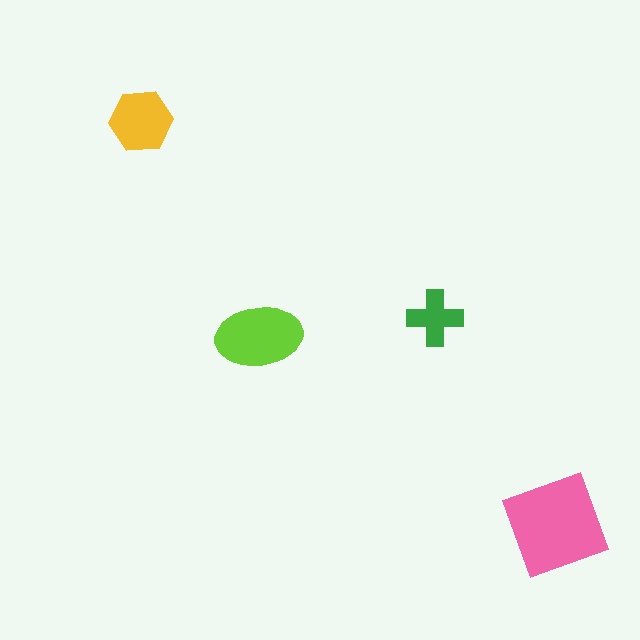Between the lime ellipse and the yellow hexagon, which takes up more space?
The lime ellipse.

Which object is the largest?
The pink diamond.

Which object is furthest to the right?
The pink diamond is rightmost.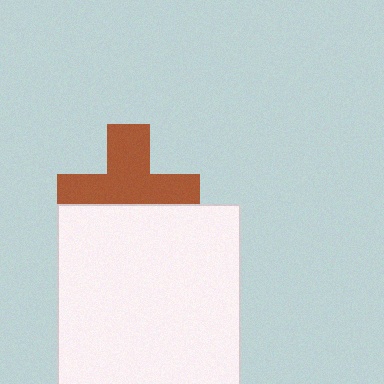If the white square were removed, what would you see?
You would see the complete brown cross.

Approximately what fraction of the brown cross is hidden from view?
Roughly 39% of the brown cross is hidden behind the white square.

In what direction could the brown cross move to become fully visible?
The brown cross could move up. That would shift it out from behind the white square entirely.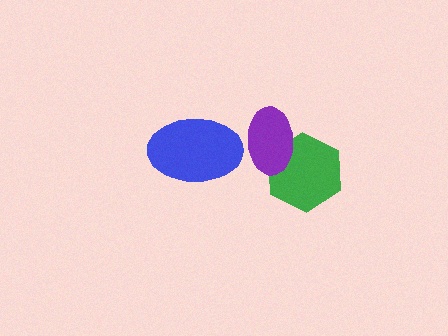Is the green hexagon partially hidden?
Yes, it is partially covered by another shape.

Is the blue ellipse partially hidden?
No, no other shape covers it.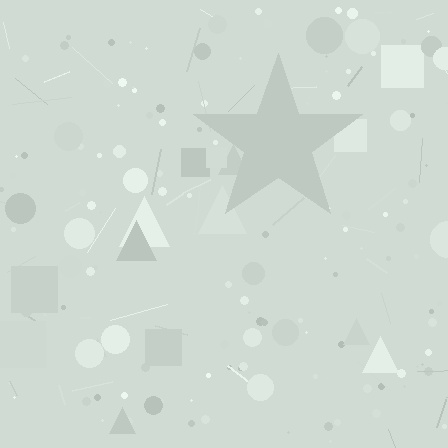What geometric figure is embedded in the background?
A star is embedded in the background.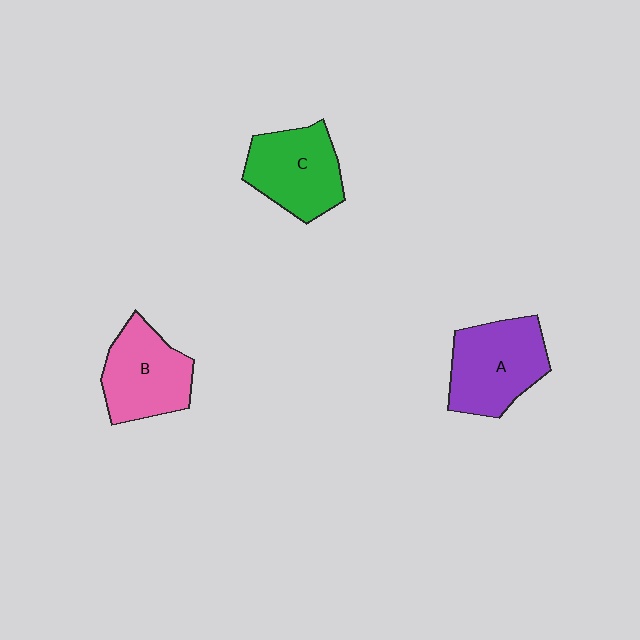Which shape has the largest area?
Shape A (purple).